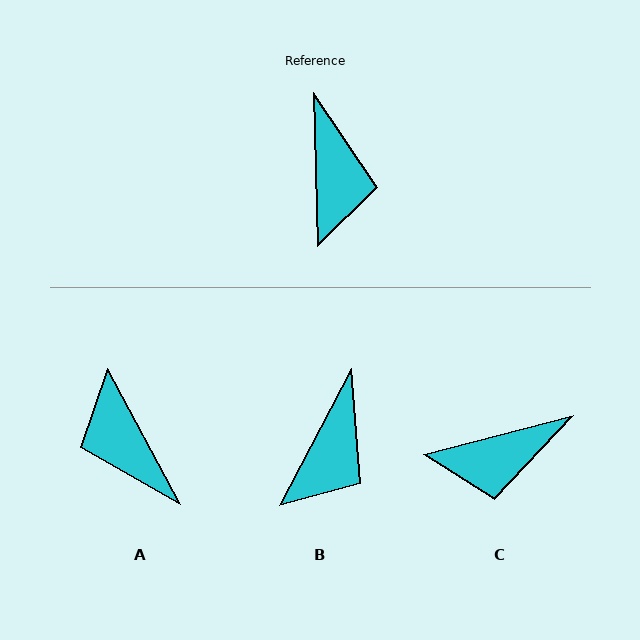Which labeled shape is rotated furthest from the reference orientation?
A, about 153 degrees away.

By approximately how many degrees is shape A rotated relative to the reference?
Approximately 153 degrees clockwise.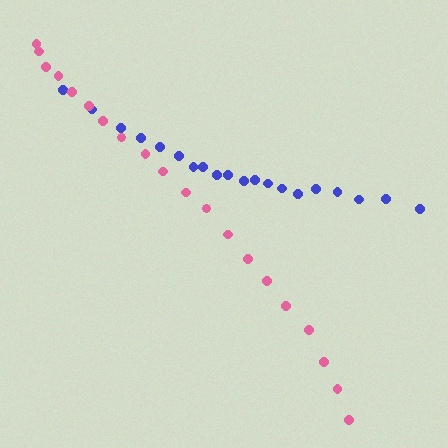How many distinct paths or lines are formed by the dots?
There are 2 distinct paths.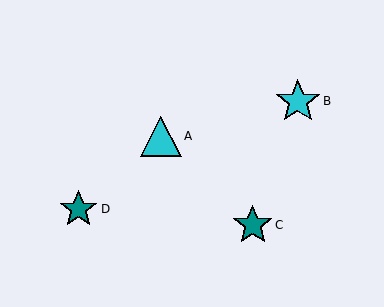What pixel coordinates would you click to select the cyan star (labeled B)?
Click at (298, 101) to select the cyan star B.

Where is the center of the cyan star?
The center of the cyan star is at (298, 101).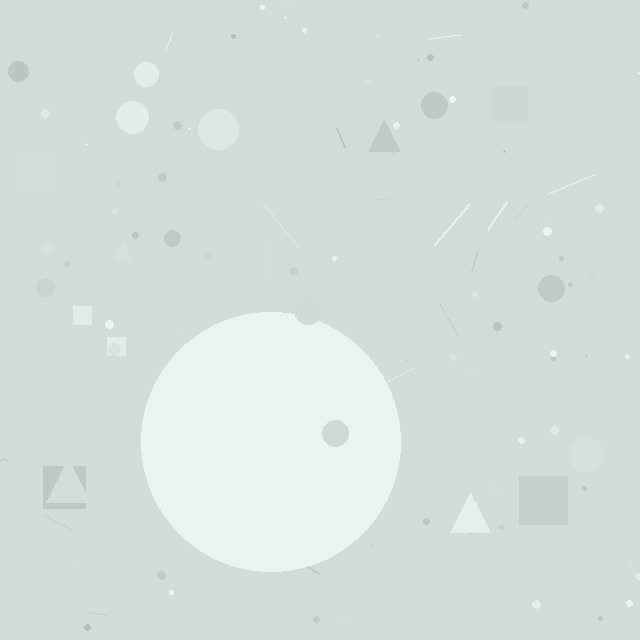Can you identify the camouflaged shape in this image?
The camouflaged shape is a circle.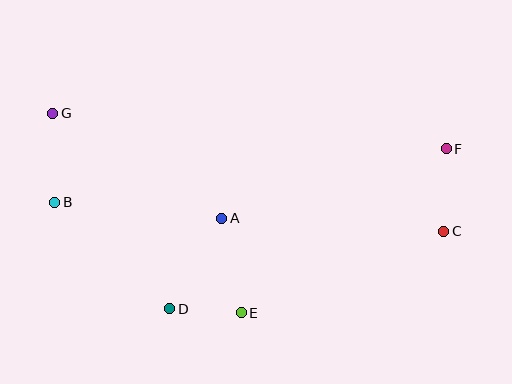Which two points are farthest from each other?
Points C and G are farthest from each other.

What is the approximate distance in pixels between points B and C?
The distance between B and C is approximately 390 pixels.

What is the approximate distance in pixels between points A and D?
The distance between A and D is approximately 104 pixels.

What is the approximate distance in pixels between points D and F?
The distance between D and F is approximately 320 pixels.